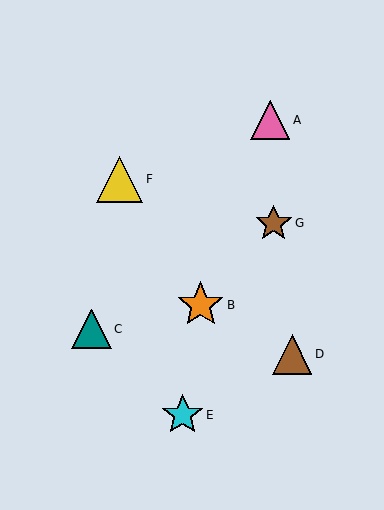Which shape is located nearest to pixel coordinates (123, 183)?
The yellow triangle (labeled F) at (120, 179) is nearest to that location.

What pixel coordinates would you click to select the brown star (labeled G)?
Click at (274, 223) to select the brown star G.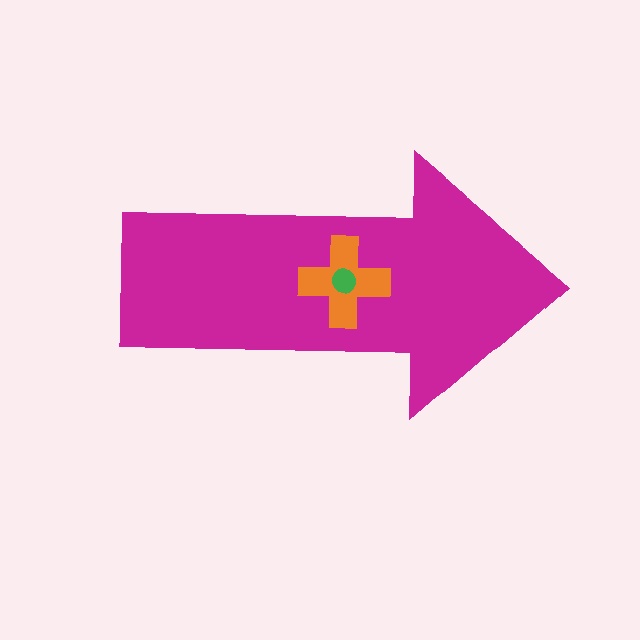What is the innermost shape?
The green circle.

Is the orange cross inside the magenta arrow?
Yes.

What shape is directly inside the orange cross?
The green circle.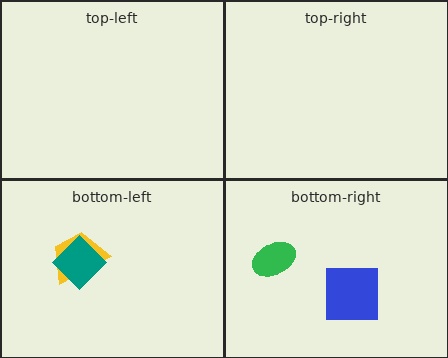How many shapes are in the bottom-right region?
2.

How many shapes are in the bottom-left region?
2.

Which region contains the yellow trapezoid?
The bottom-left region.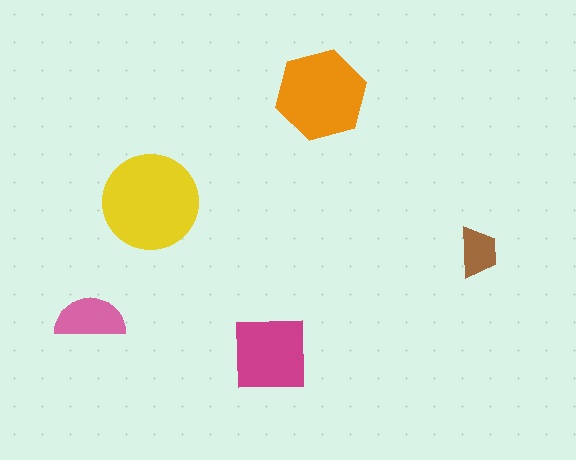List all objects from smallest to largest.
The brown trapezoid, the pink semicircle, the magenta square, the orange hexagon, the yellow circle.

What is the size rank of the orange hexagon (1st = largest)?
2nd.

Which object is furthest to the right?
The brown trapezoid is rightmost.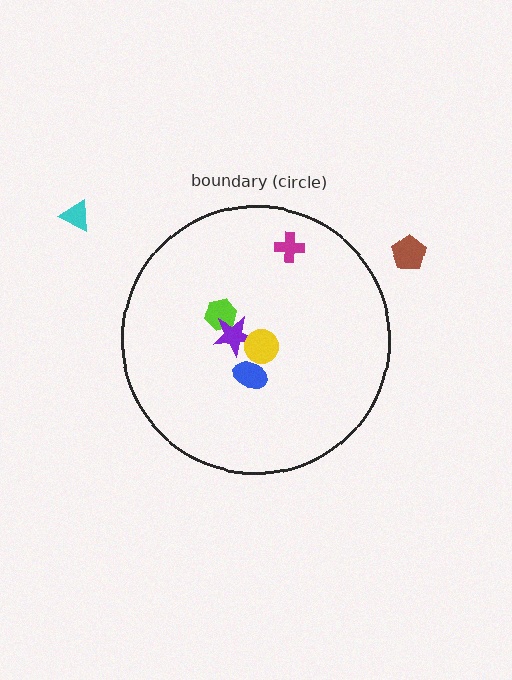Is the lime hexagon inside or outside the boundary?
Inside.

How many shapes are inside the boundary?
5 inside, 2 outside.